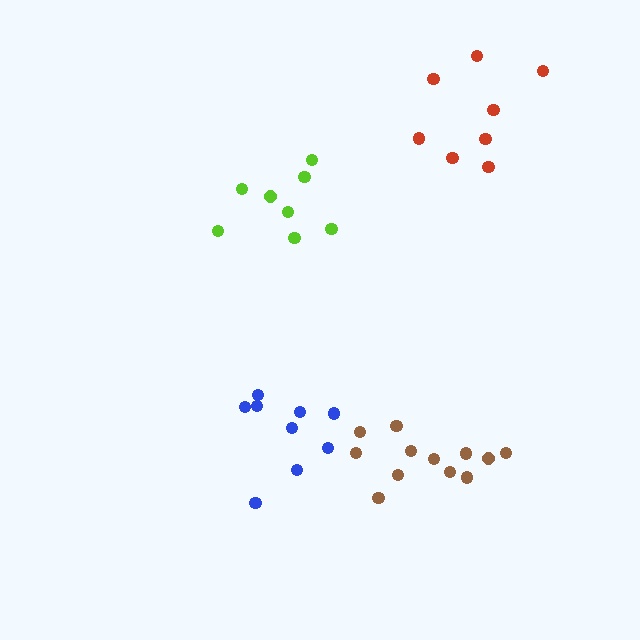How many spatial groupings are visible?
There are 4 spatial groupings.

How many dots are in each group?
Group 1: 9 dots, Group 2: 12 dots, Group 3: 8 dots, Group 4: 8 dots (37 total).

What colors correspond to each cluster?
The clusters are colored: blue, brown, lime, red.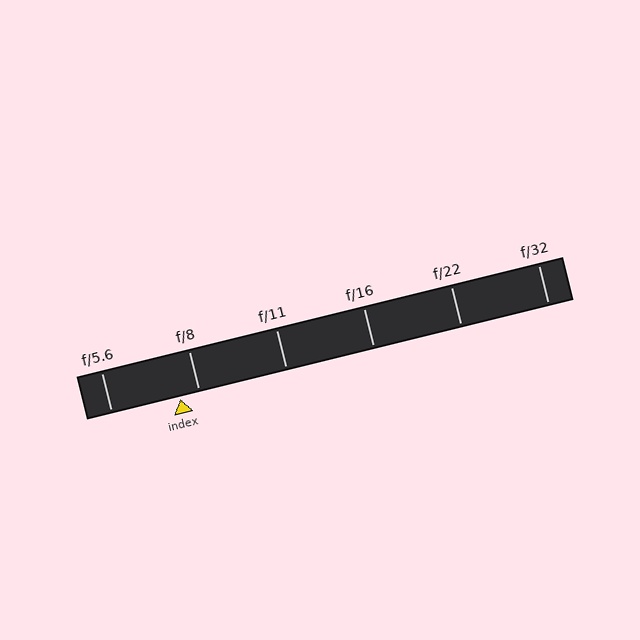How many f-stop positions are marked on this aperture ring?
There are 6 f-stop positions marked.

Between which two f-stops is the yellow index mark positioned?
The index mark is between f/5.6 and f/8.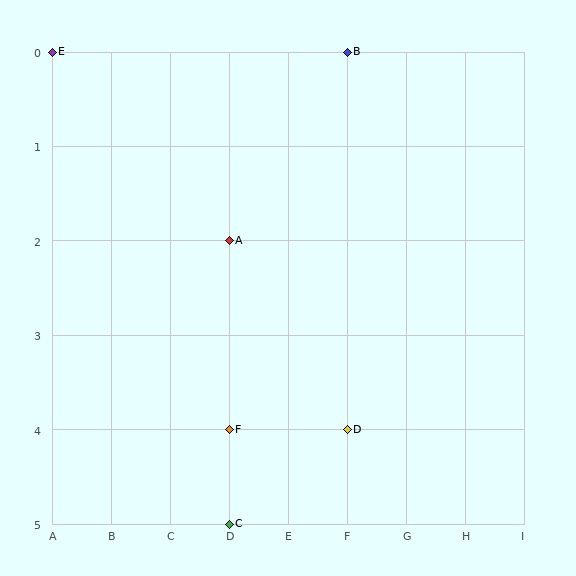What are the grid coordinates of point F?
Point F is at grid coordinates (D, 4).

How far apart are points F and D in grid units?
Points F and D are 2 columns apart.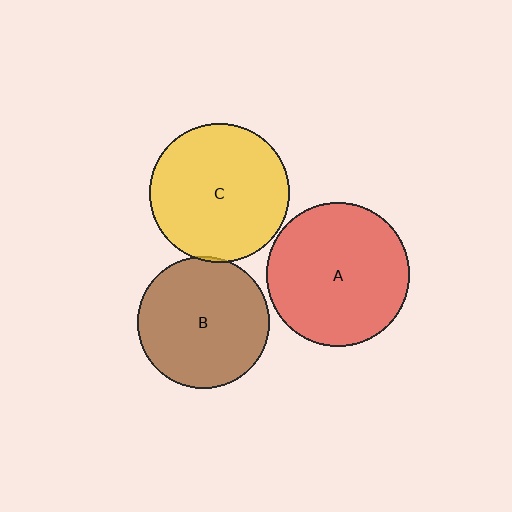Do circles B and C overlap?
Yes.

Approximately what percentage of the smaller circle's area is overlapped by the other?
Approximately 5%.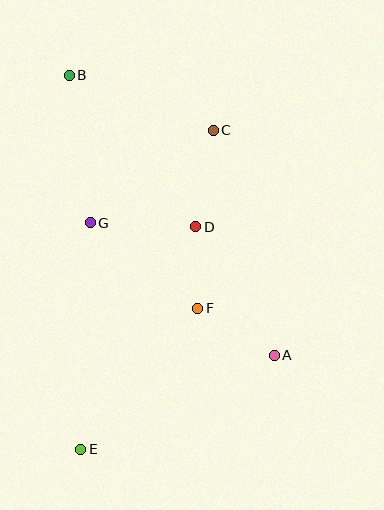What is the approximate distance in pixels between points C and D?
The distance between C and D is approximately 98 pixels.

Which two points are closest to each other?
Points D and F are closest to each other.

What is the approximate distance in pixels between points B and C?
The distance between B and C is approximately 154 pixels.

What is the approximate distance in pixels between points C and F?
The distance between C and F is approximately 179 pixels.